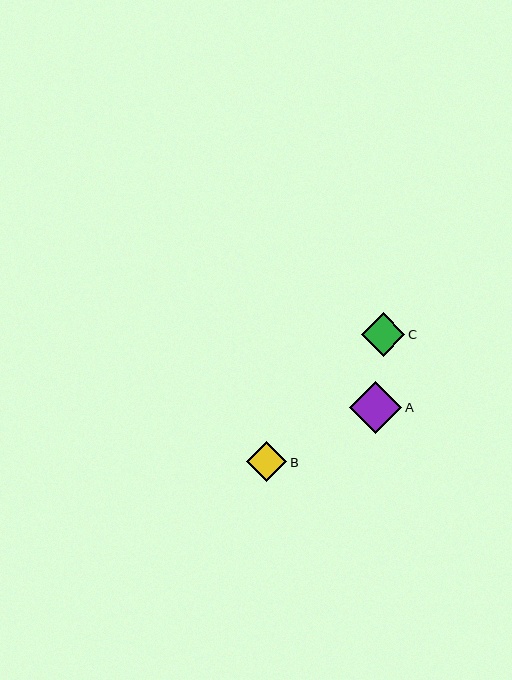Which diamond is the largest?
Diamond A is the largest with a size of approximately 52 pixels.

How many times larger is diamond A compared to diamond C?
Diamond A is approximately 1.2 times the size of diamond C.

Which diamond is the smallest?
Diamond B is the smallest with a size of approximately 40 pixels.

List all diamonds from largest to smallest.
From largest to smallest: A, C, B.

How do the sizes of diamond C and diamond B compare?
Diamond C and diamond B are approximately the same size.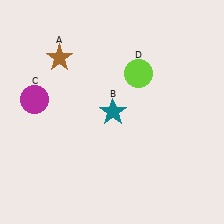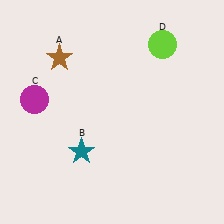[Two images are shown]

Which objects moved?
The objects that moved are: the teal star (B), the lime circle (D).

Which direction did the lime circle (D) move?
The lime circle (D) moved up.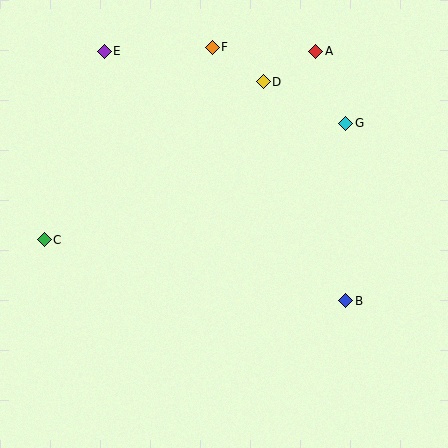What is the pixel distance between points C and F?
The distance between C and F is 255 pixels.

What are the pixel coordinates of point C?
Point C is at (44, 240).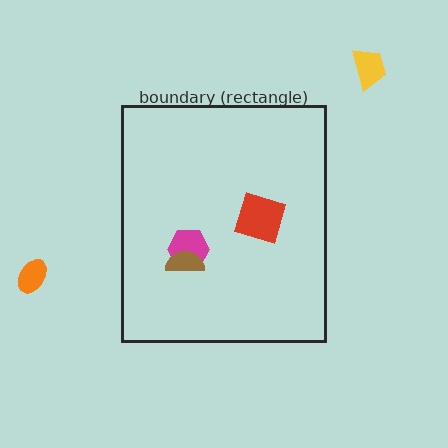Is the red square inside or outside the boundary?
Inside.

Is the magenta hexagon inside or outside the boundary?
Inside.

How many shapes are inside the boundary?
3 inside, 2 outside.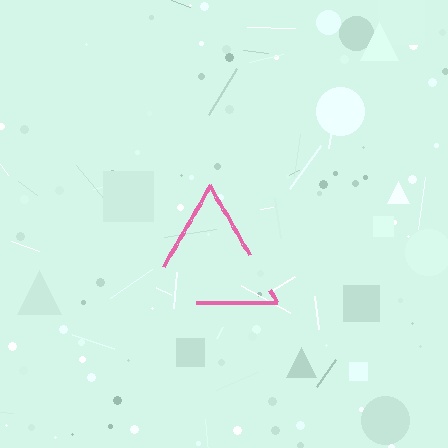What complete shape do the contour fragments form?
The contour fragments form a triangle.